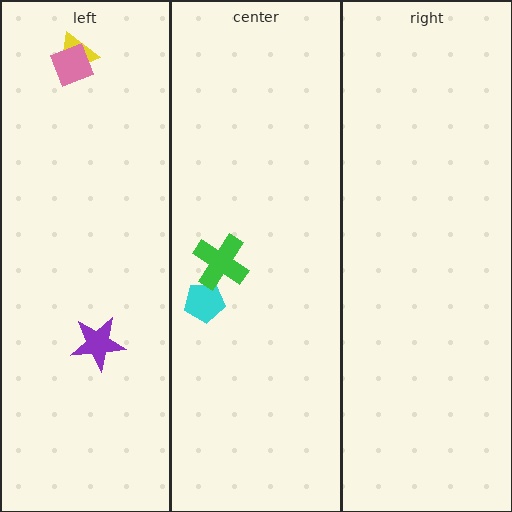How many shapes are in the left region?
3.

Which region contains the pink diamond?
The left region.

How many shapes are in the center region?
2.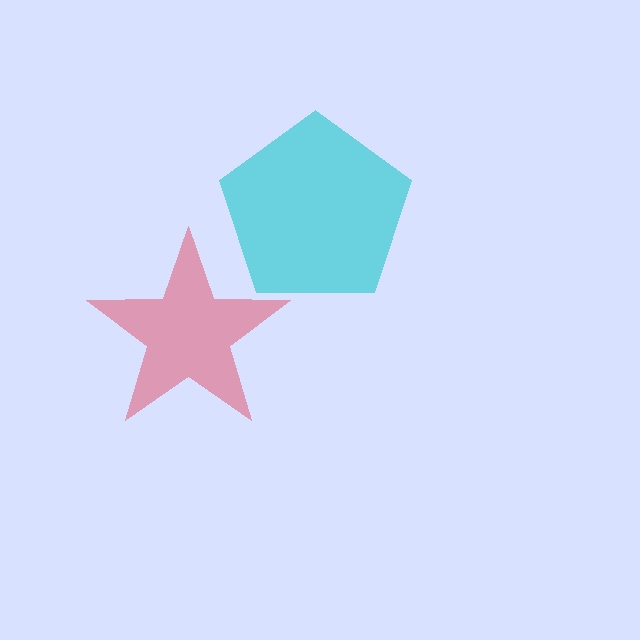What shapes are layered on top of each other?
The layered shapes are: a cyan pentagon, a red star.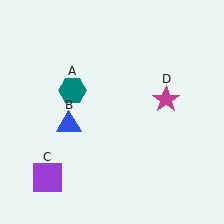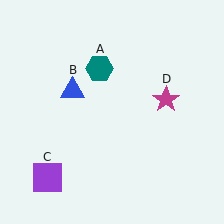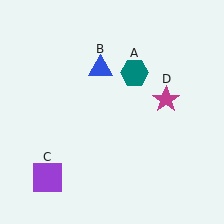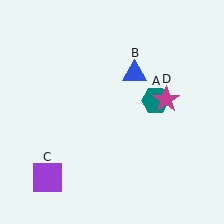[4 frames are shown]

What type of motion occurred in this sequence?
The teal hexagon (object A), blue triangle (object B) rotated clockwise around the center of the scene.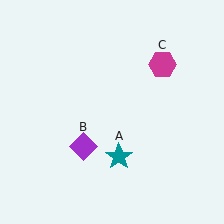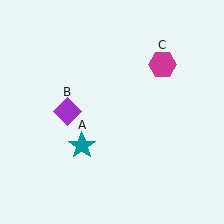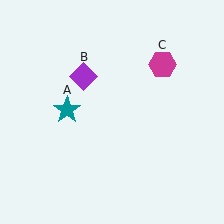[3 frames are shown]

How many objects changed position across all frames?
2 objects changed position: teal star (object A), purple diamond (object B).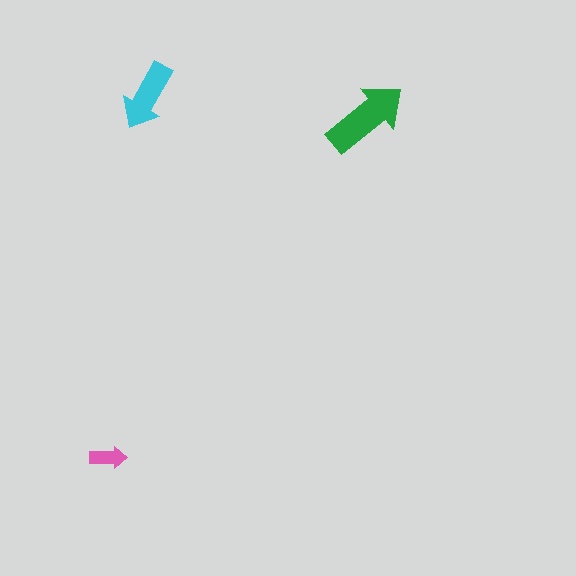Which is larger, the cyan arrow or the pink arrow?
The cyan one.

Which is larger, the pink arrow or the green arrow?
The green one.